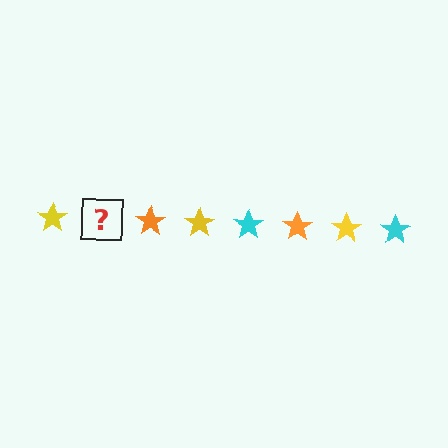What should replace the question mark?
The question mark should be replaced with a cyan star.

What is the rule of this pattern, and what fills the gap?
The rule is that the pattern cycles through yellow, cyan, orange stars. The gap should be filled with a cyan star.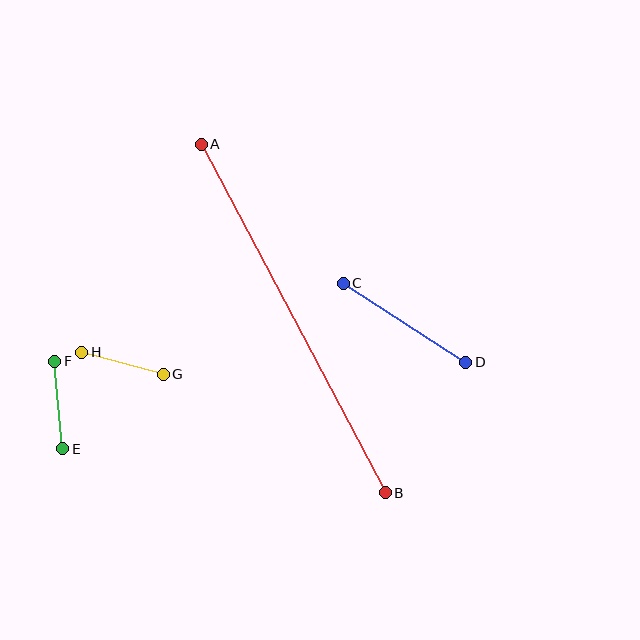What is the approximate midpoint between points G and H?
The midpoint is at approximately (123, 363) pixels.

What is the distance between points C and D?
The distance is approximately 146 pixels.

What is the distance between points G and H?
The distance is approximately 84 pixels.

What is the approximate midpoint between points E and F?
The midpoint is at approximately (59, 405) pixels.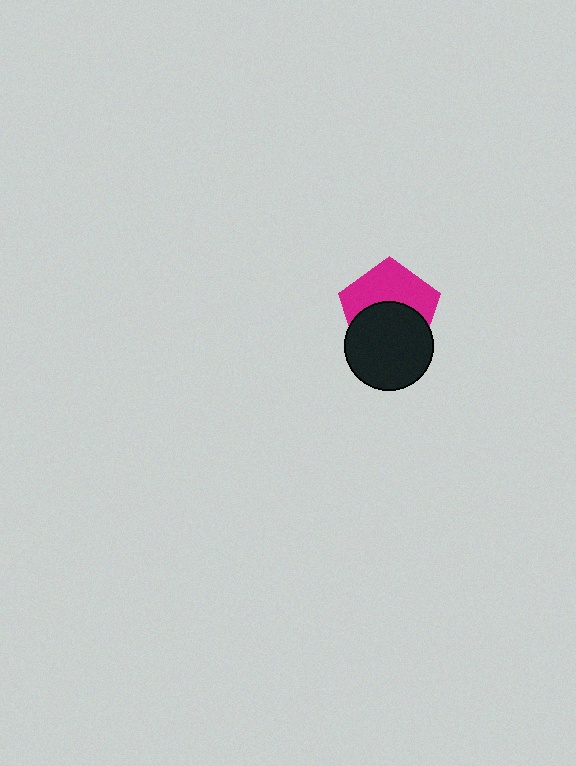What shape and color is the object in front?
The object in front is a black circle.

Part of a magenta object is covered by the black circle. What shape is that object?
It is a pentagon.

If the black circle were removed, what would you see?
You would see the complete magenta pentagon.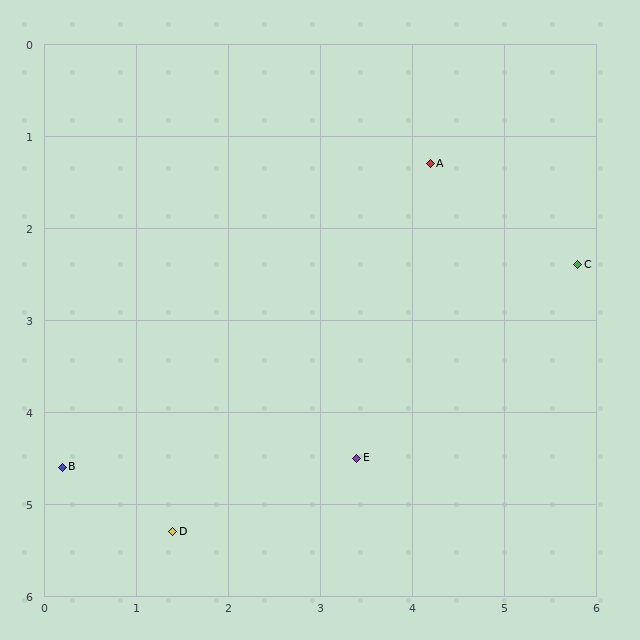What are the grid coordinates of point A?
Point A is at approximately (4.2, 1.3).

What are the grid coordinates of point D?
Point D is at approximately (1.4, 5.3).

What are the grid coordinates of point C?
Point C is at approximately (5.8, 2.4).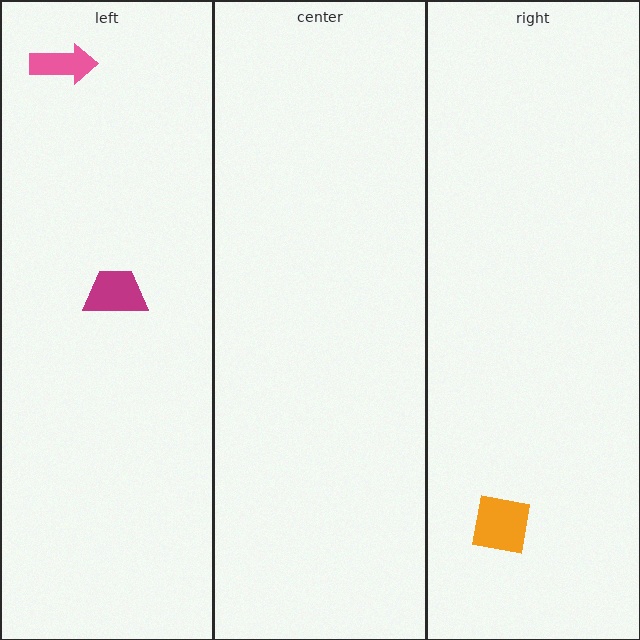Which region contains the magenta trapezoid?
The left region.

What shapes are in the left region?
The magenta trapezoid, the pink arrow.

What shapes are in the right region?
The orange square.